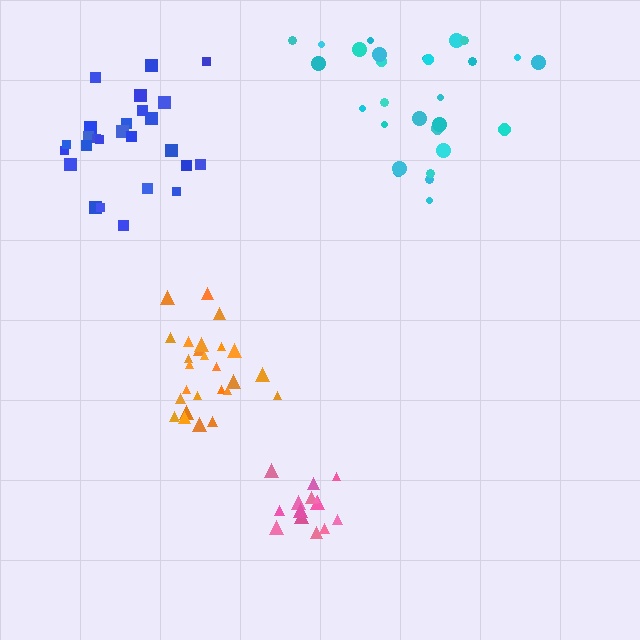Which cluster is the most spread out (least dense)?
Cyan.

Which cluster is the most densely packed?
Orange.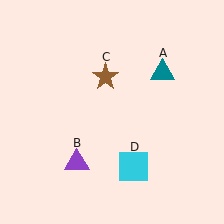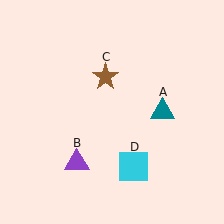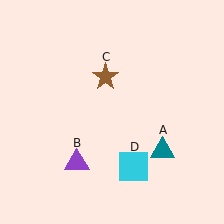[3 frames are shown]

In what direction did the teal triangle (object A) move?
The teal triangle (object A) moved down.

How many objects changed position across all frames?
1 object changed position: teal triangle (object A).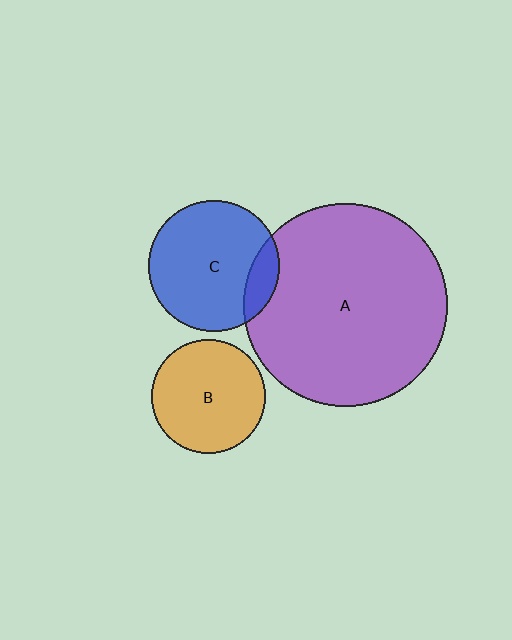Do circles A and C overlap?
Yes.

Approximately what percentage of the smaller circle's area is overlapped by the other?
Approximately 15%.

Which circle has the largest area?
Circle A (purple).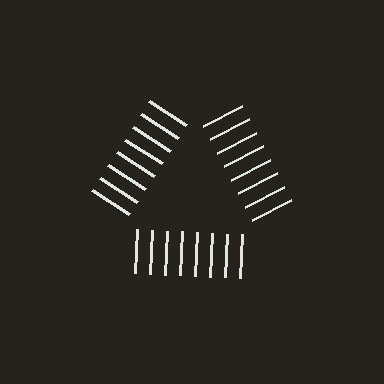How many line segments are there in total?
24 — 8 along each of the 3 edges.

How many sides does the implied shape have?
3 sides — the line-ends trace a triangle.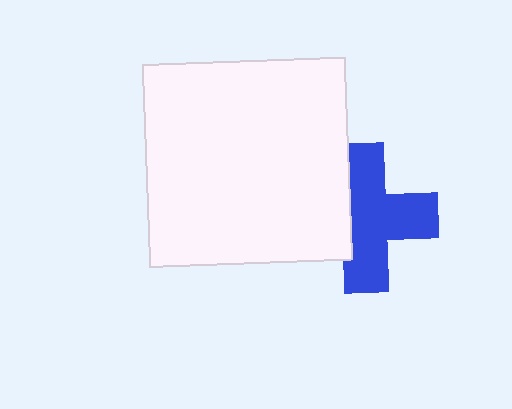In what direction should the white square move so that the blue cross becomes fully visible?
The white square should move left. That is the shortest direction to clear the overlap and leave the blue cross fully visible.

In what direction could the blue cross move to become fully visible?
The blue cross could move right. That would shift it out from behind the white square entirely.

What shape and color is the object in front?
The object in front is a white square.